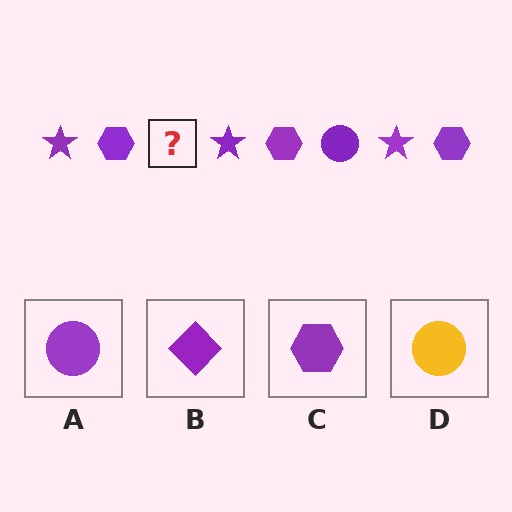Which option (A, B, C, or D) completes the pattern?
A.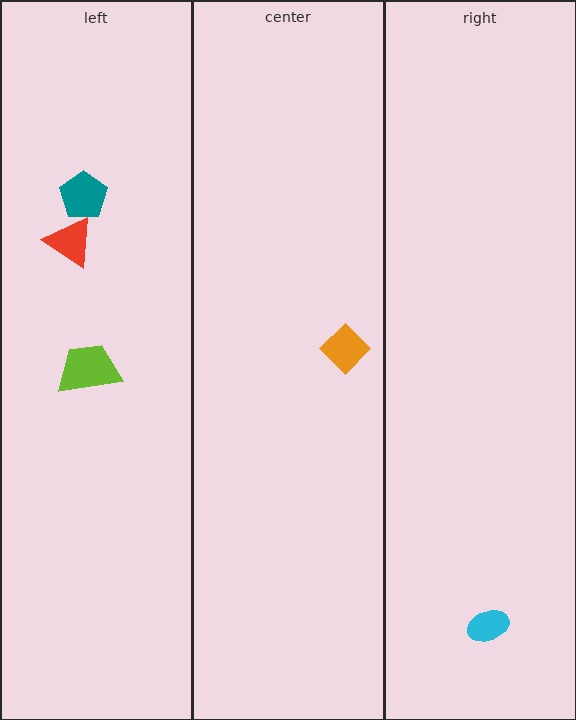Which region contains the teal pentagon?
The left region.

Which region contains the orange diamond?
The center region.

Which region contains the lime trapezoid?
The left region.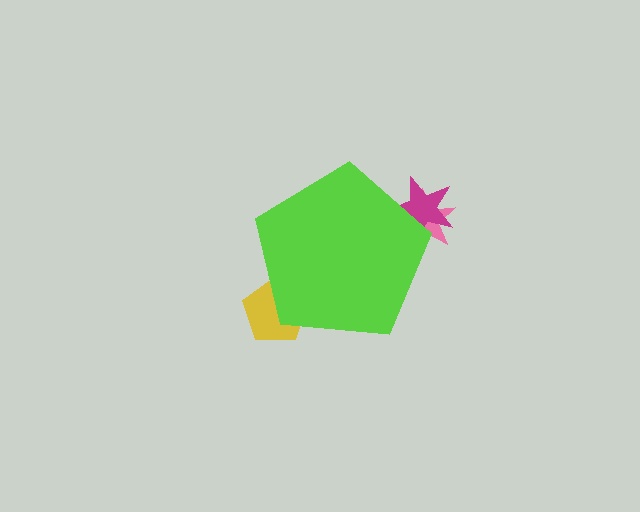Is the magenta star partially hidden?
Yes, the magenta star is partially hidden behind the lime pentagon.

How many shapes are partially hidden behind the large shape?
3 shapes are partially hidden.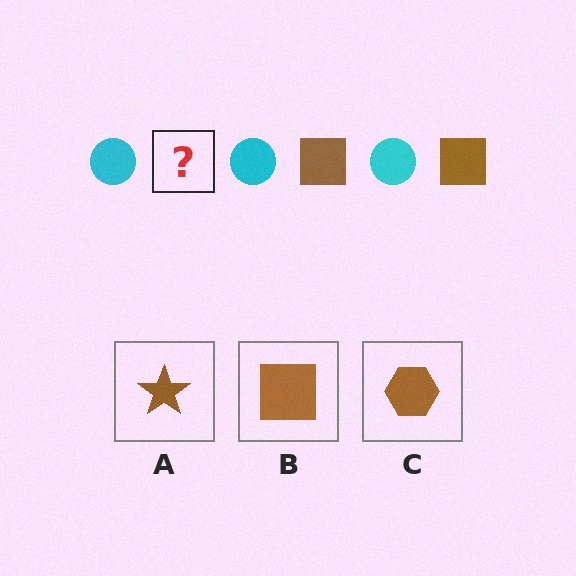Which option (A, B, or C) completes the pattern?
B.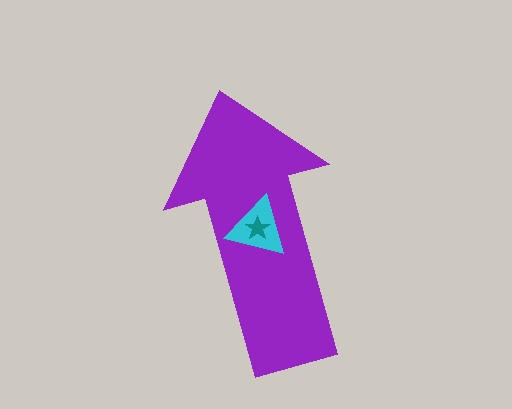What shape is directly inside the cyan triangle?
The teal star.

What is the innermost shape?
The teal star.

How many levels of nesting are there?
3.